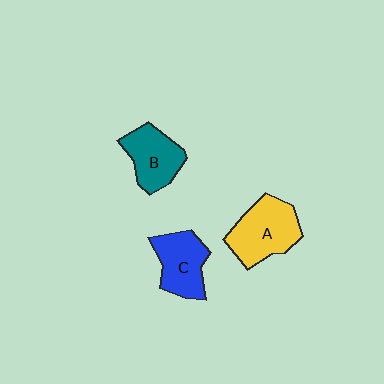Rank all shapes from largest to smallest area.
From largest to smallest: A (yellow), C (blue), B (teal).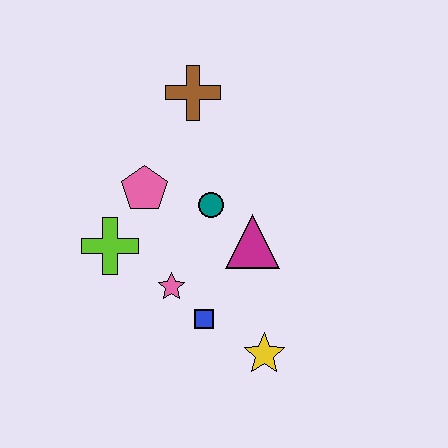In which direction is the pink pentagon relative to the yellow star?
The pink pentagon is above the yellow star.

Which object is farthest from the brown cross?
The yellow star is farthest from the brown cross.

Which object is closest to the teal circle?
The magenta triangle is closest to the teal circle.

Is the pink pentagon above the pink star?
Yes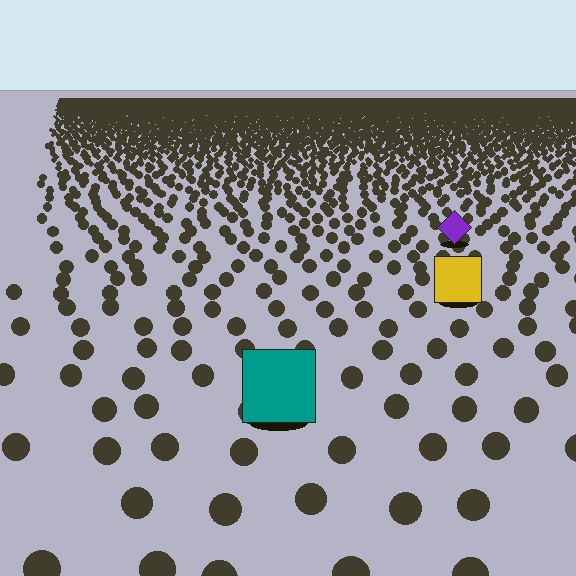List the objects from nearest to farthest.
From nearest to farthest: the teal square, the yellow square, the purple diamond.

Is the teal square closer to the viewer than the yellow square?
Yes. The teal square is closer — you can tell from the texture gradient: the ground texture is coarser near it.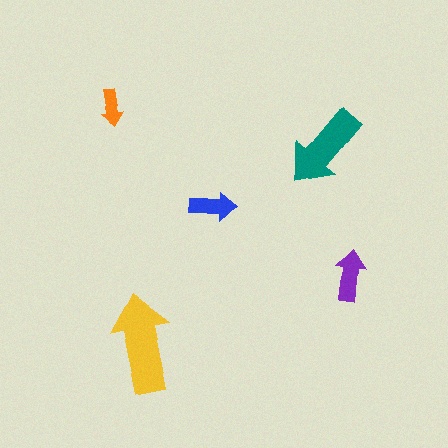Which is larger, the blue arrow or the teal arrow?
The teal one.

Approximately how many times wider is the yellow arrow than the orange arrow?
About 2.5 times wider.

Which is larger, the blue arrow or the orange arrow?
The blue one.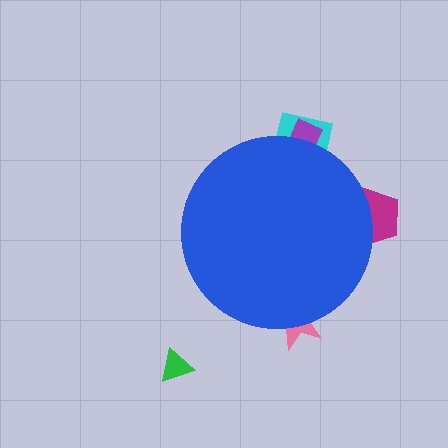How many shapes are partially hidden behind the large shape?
4 shapes are partially hidden.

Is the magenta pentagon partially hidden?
Yes, the magenta pentagon is partially hidden behind the blue circle.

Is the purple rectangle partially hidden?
Yes, the purple rectangle is partially hidden behind the blue circle.